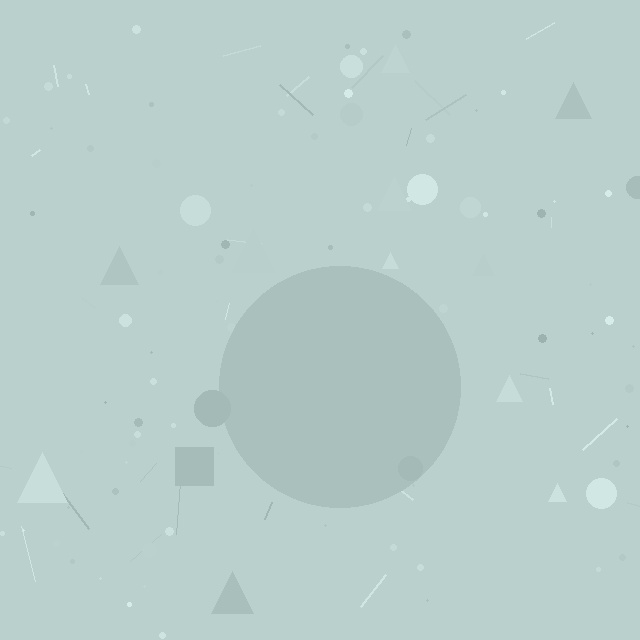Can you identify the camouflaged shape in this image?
The camouflaged shape is a circle.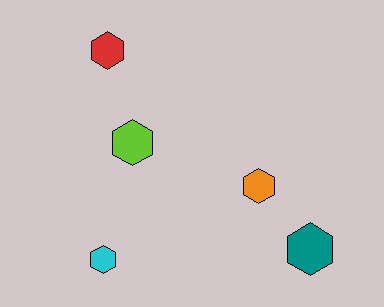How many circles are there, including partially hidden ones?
There are no circles.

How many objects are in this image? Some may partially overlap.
There are 5 objects.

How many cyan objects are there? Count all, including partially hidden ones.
There is 1 cyan object.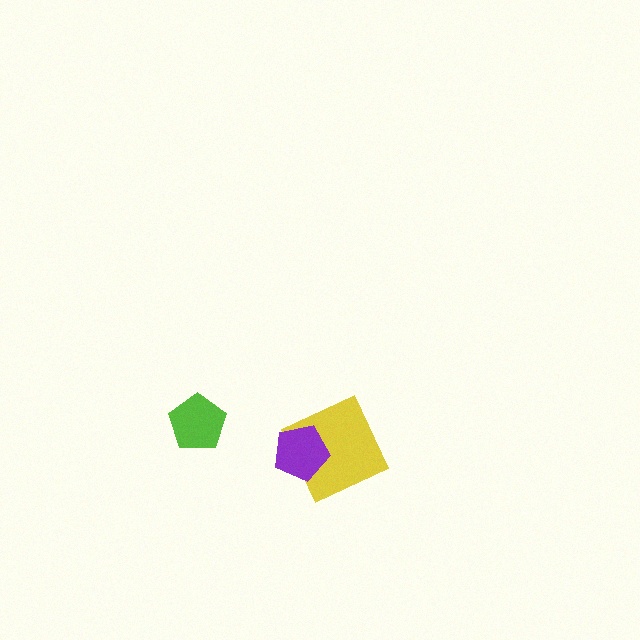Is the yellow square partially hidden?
Yes, it is partially covered by another shape.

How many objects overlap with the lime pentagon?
0 objects overlap with the lime pentagon.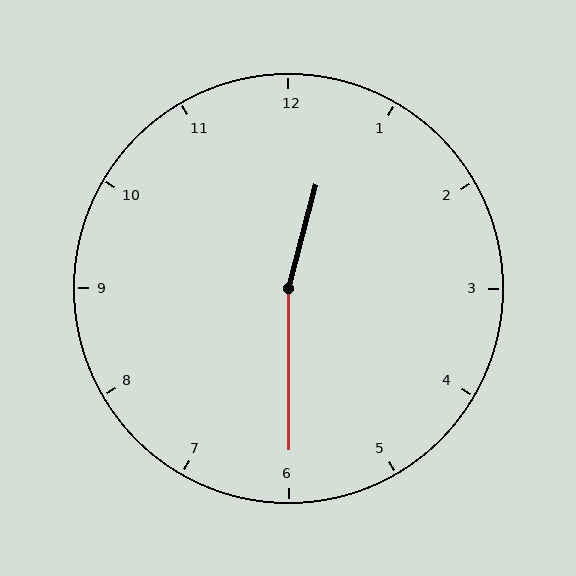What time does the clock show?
12:30.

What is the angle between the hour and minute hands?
Approximately 165 degrees.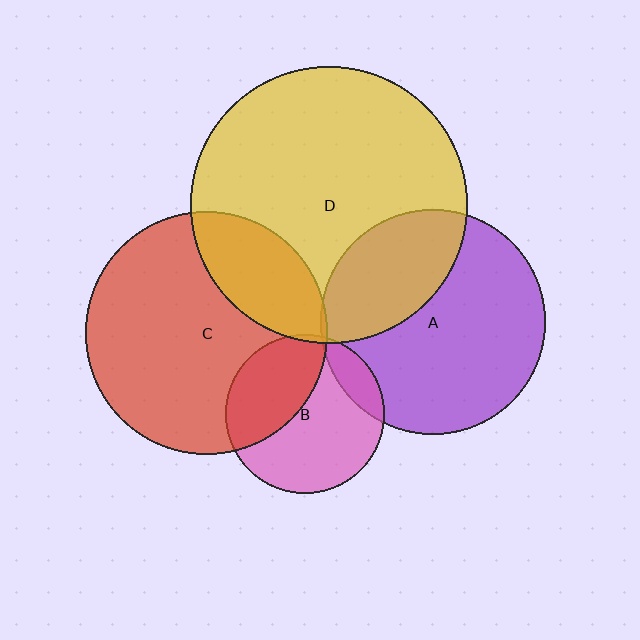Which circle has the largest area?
Circle D (yellow).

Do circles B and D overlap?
Yes.